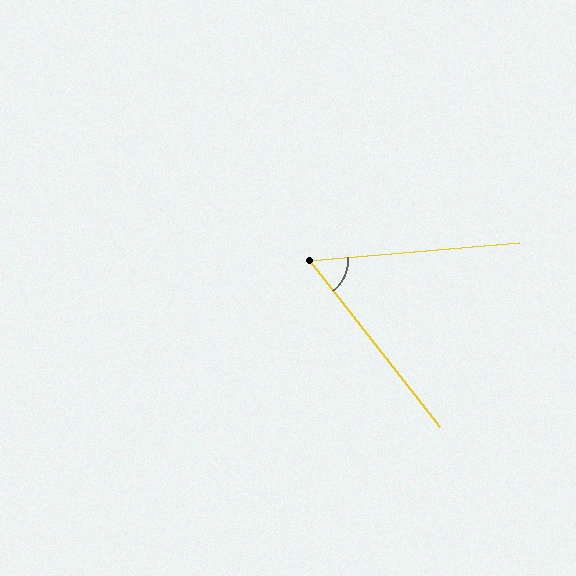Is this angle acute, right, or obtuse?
It is acute.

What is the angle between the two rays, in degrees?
Approximately 57 degrees.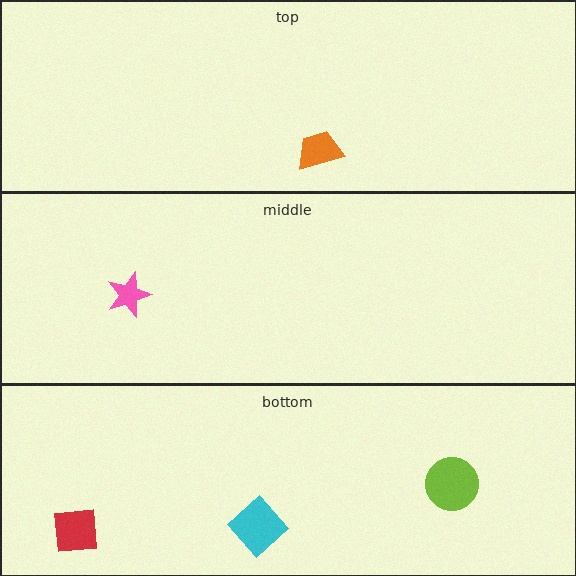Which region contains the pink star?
The middle region.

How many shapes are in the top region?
1.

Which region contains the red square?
The bottom region.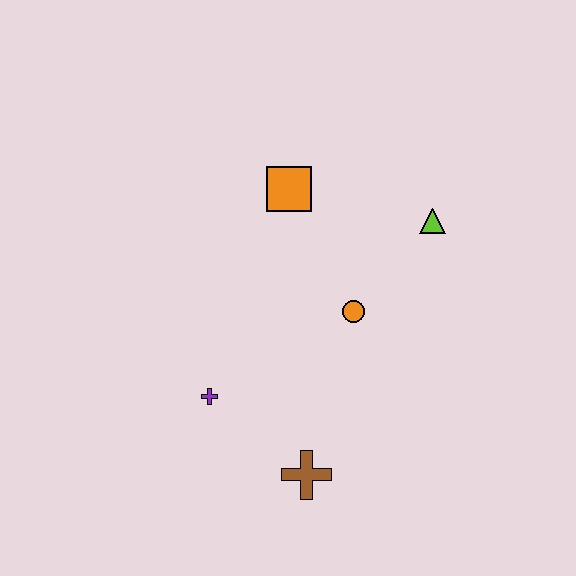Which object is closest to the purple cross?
The brown cross is closest to the purple cross.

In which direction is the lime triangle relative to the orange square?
The lime triangle is to the right of the orange square.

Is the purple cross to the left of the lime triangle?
Yes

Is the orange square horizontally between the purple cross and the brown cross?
Yes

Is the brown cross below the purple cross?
Yes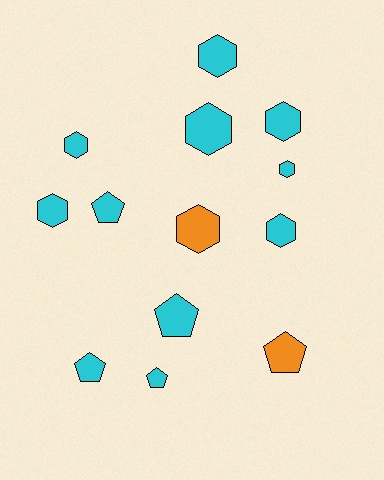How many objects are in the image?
There are 13 objects.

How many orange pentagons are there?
There is 1 orange pentagon.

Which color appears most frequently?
Cyan, with 11 objects.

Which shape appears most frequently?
Hexagon, with 8 objects.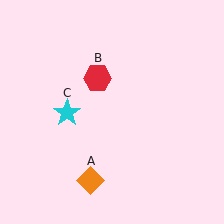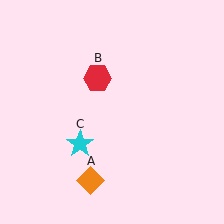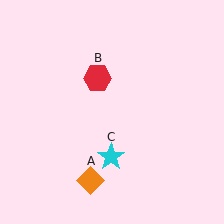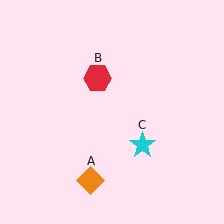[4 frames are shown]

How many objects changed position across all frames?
1 object changed position: cyan star (object C).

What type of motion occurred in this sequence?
The cyan star (object C) rotated counterclockwise around the center of the scene.